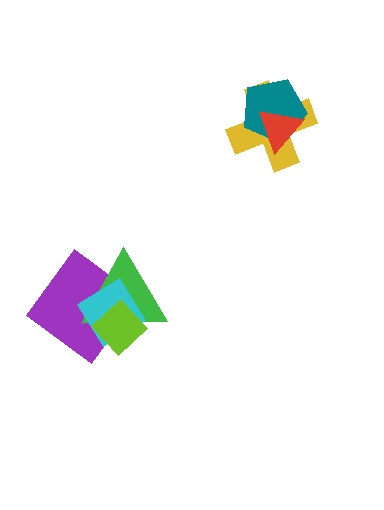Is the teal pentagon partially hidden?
Yes, it is partially covered by another shape.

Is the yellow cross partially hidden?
Yes, it is partially covered by another shape.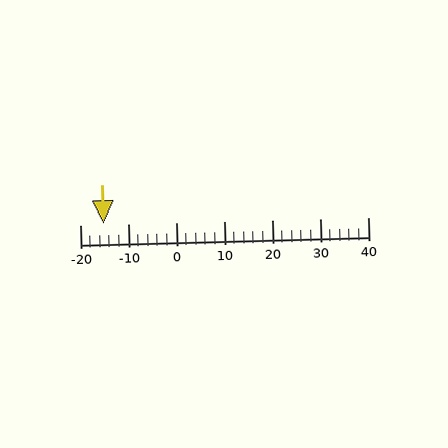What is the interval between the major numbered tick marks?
The major tick marks are spaced 10 units apart.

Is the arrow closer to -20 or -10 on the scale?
The arrow is closer to -20.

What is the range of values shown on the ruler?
The ruler shows values from -20 to 40.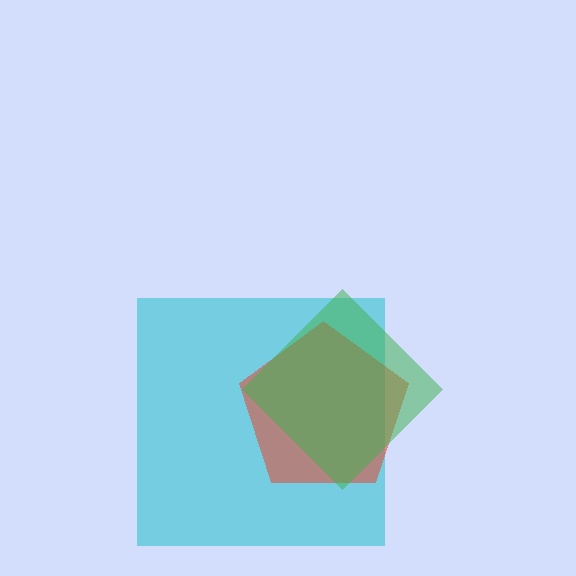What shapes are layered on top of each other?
The layered shapes are: a cyan square, a red pentagon, a green diamond.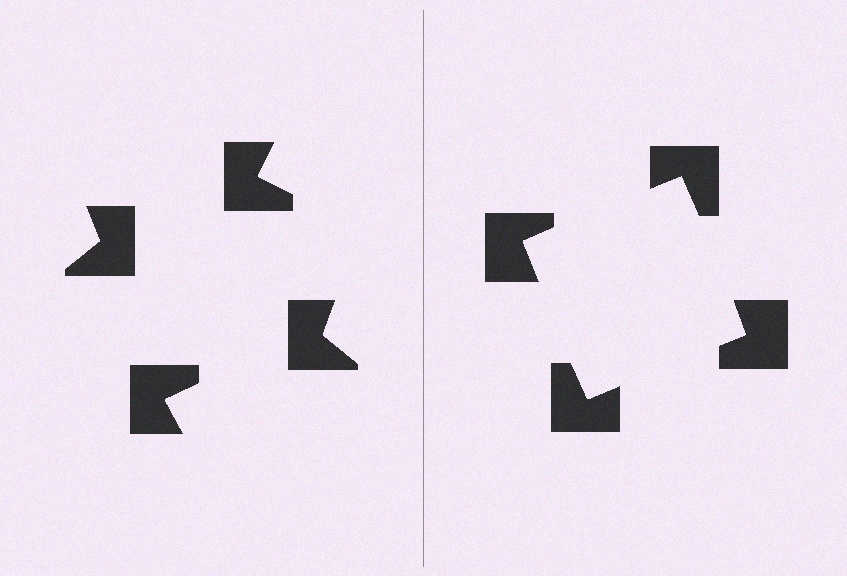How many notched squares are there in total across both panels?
8 — 4 on each side.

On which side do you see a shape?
An illusory square appears on the right side. On the left side the wedge cuts are rotated, so no coherent shape forms.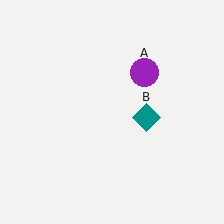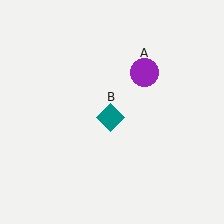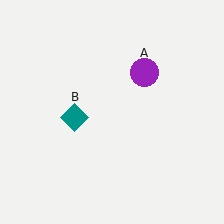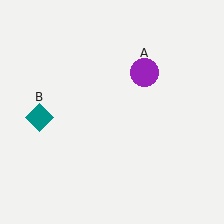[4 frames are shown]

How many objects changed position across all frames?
1 object changed position: teal diamond (object B).